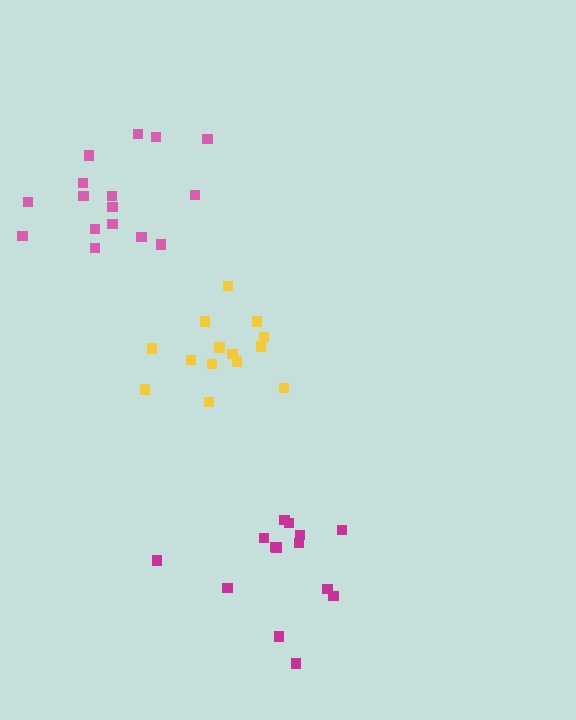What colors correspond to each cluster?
The clusters are colored: yellow, magenta, pink.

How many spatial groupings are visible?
There are 3 spatial groupings.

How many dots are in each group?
Group 1: 14 dots, Group 2: 14 dots, Group 3: 16 dots (44 total).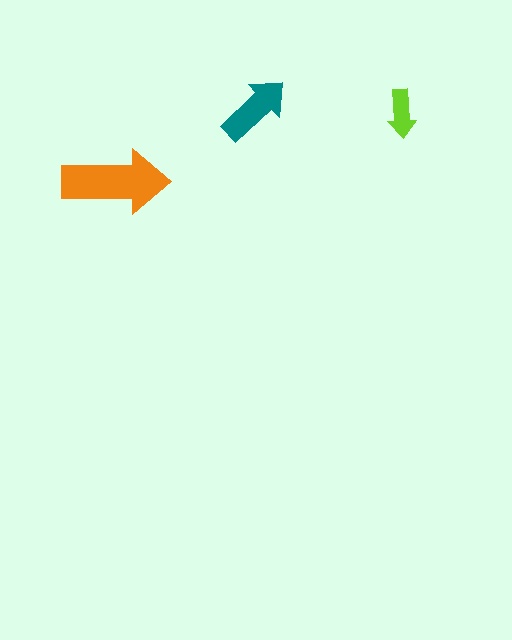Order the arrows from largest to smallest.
the orange one, the teal one, the lime one.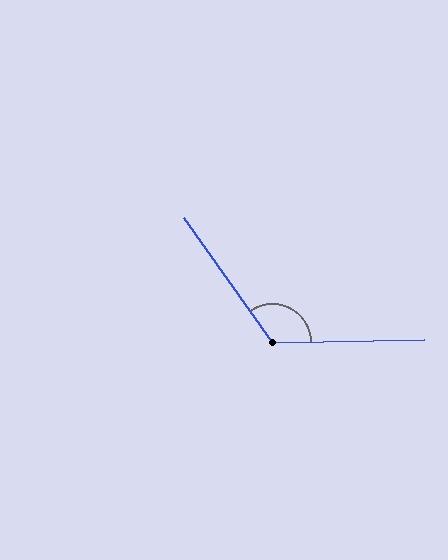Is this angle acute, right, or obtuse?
It is obtuse.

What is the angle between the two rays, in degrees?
Approximately 124 degrees.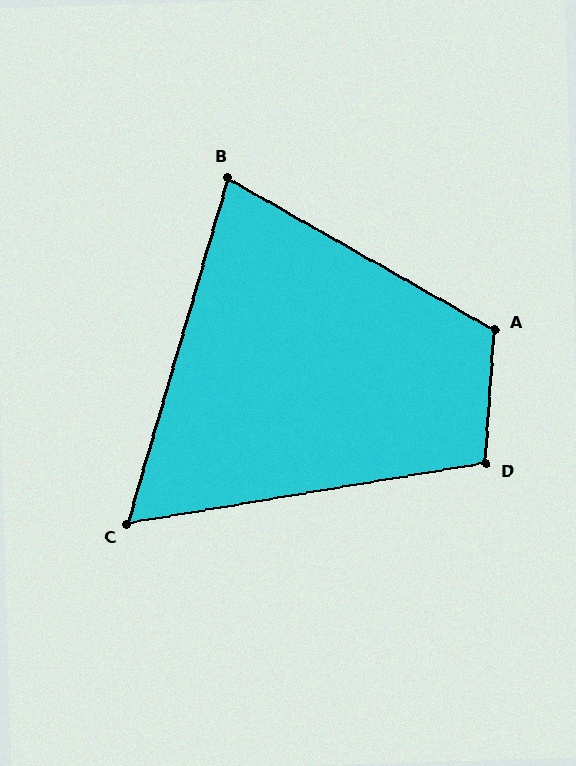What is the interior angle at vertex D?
Approximately 103 degrees (obtuse).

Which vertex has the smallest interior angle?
C, at approximately 64 degrees.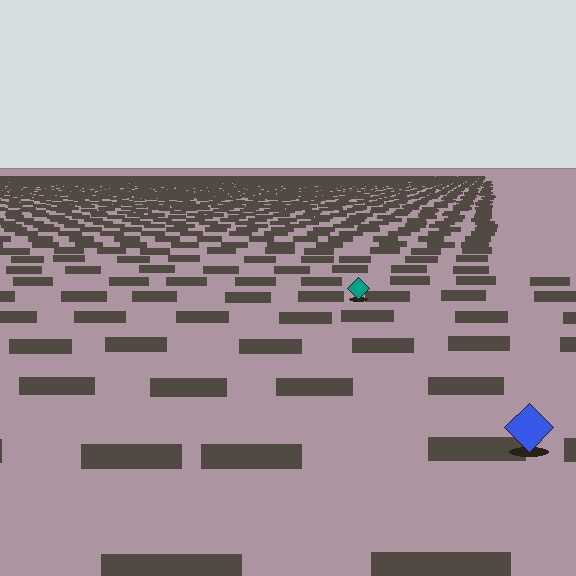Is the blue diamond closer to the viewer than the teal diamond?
Yes. The blue diamond is closer — you can tell from the texture gradient: the ground texture is coarser near it.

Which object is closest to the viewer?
The blue diamond is closest. The texture marks near it are larger and more spread out.